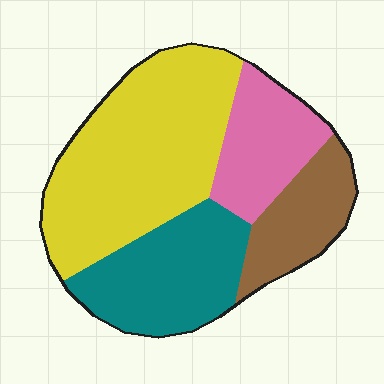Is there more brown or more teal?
Teal.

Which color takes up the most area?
Yellow, at roughly 45%.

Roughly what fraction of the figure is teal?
Teal covers roughly 25% of the figure.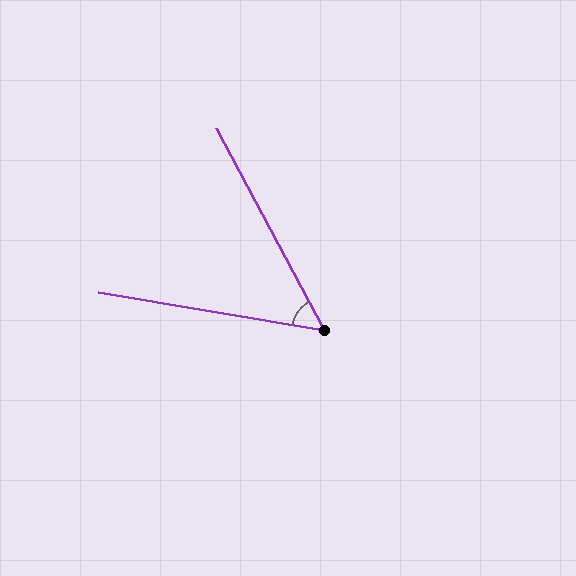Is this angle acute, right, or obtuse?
It is acute.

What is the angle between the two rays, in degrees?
Approximately 52 degrees.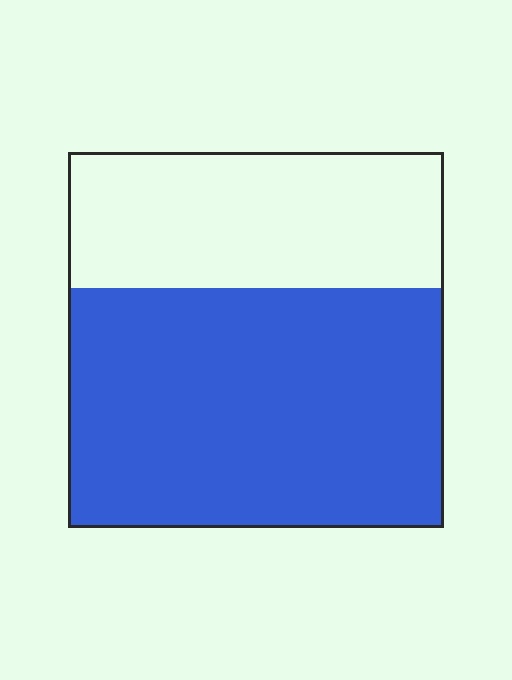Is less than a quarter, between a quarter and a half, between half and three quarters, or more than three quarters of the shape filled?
Between half and three quarters.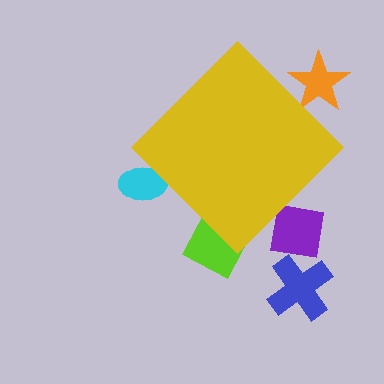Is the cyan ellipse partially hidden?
Yes, the cyan ellipse is partially hidden behind the yellow diamond.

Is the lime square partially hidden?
Yes, the lime square is partially hidden behind the yellow diamond.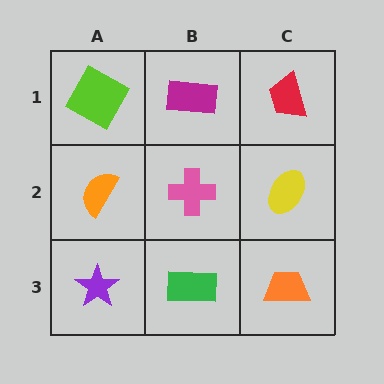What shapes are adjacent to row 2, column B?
A magenta rectangle (row 1, column B), a green rectangle (row 3, column B), an orange semicircle (row 2, column A), a yellow ellipse (row 2, column C).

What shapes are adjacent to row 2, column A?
A lime square (row 1, column A), a purple star (row 3, column A), a pink cross (row 2, column B).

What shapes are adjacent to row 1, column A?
An orange semicircle (row 2, column A), a magenta rectangle (row 1, column B).